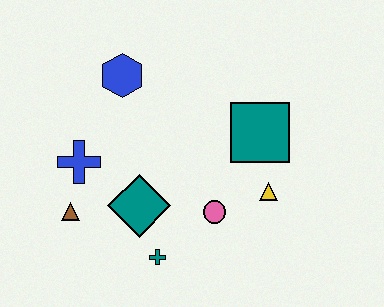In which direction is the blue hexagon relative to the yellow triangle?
The blue hexagon is to the left of the yellow triangle.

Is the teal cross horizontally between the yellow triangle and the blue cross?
Yes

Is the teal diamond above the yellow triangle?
No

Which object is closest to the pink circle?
The yellow triangle is closest to the pink circle.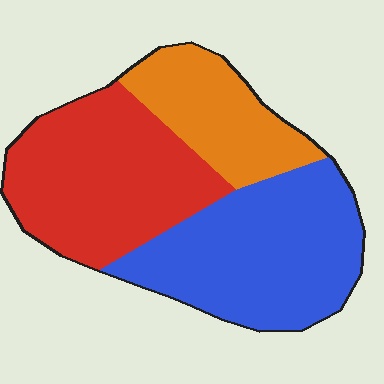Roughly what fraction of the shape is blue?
Blue takes up between a third and a half of the shape.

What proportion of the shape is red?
Red covers 38% of the shape.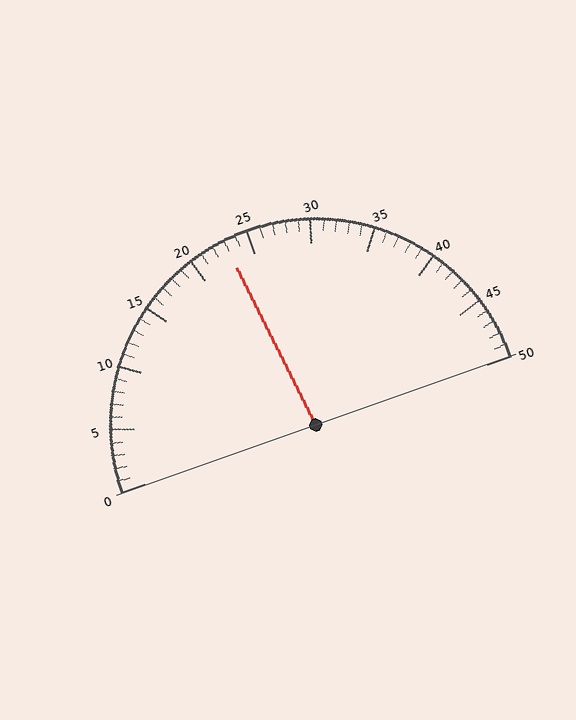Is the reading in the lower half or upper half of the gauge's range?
The reading is in the lower half of the range (0 to 50).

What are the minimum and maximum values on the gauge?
The gauge ranges from 0 to 50.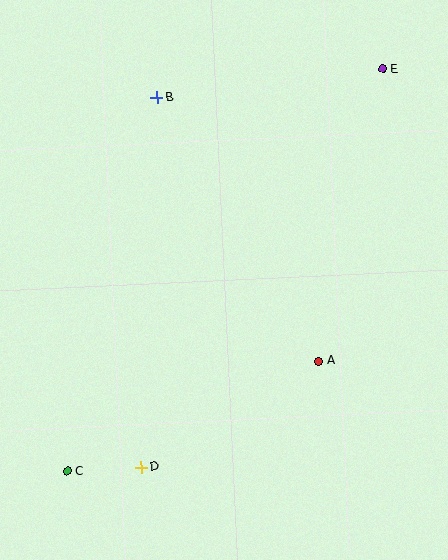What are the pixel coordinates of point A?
Point A is at (318, 361).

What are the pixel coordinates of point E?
Point E is at (383, 69).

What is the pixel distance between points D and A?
The distance between D and A is 207 pixels.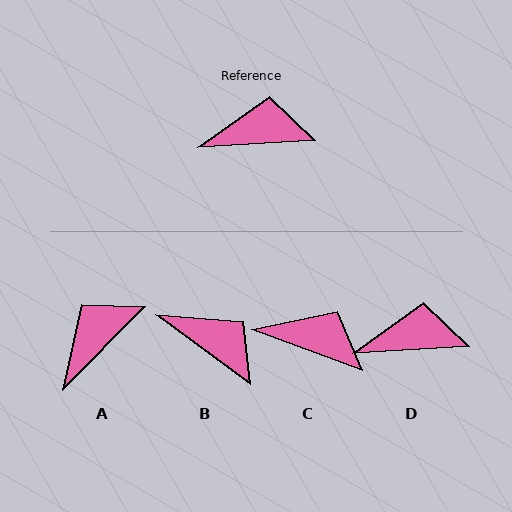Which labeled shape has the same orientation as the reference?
D.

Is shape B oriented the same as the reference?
No, it is off by about 40 degrees.